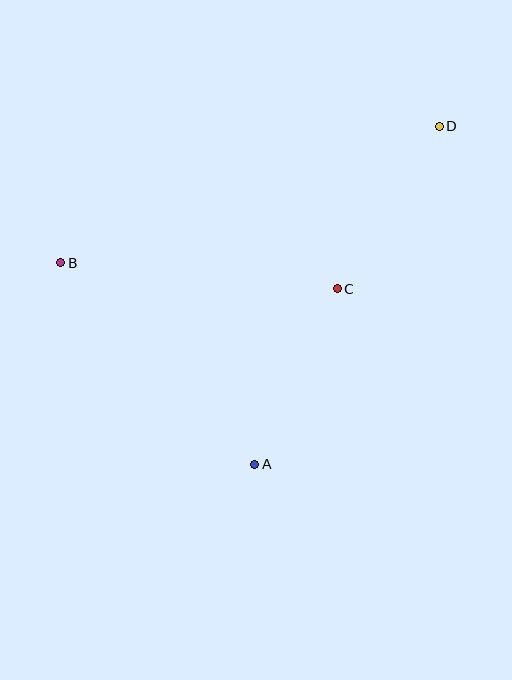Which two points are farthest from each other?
Points B and D are farthest from each other.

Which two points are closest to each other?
Points C and D are closest to each other.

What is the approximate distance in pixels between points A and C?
The distance between A and C is approximately 194 pixels.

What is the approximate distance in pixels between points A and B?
The distance between A and B is approximately 280 pixels.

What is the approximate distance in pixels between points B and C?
The distance between B and C is approximately 278 pixels.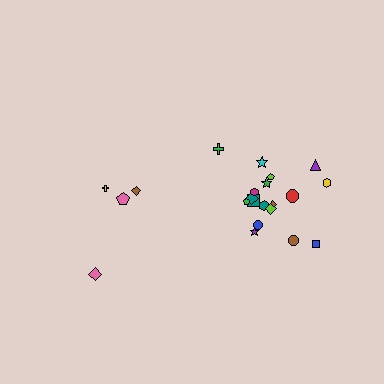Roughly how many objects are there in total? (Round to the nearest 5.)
Roughly 20 objects in total.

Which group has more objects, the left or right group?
The right group.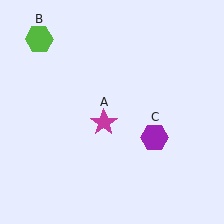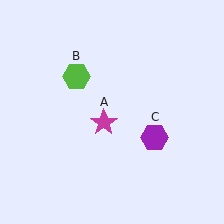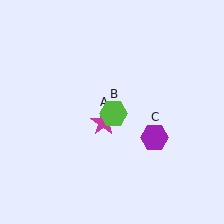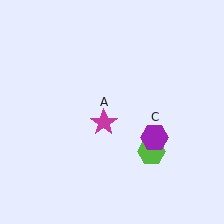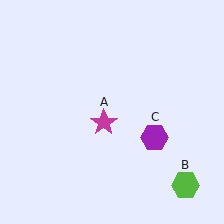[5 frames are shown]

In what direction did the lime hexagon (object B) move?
The lime hexagon (object B) moved down and to the right.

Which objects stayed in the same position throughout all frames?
Magenta star (object A) and purple hexagon (object C) remained stationary.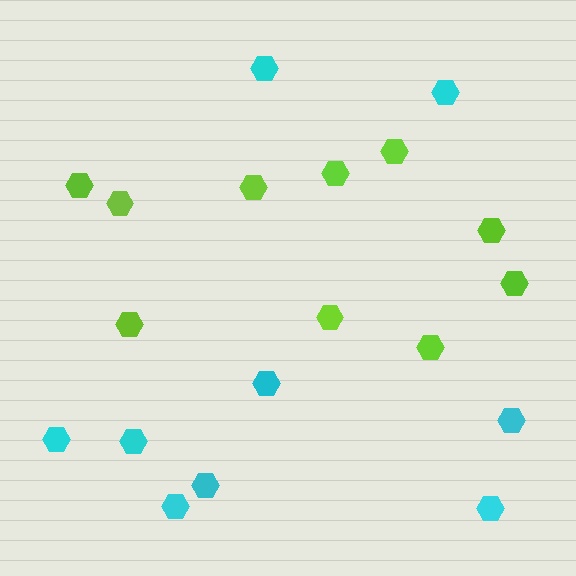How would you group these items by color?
There are 2 groups: one group of cyan hexagons (9) and one group of lime hexagons (10).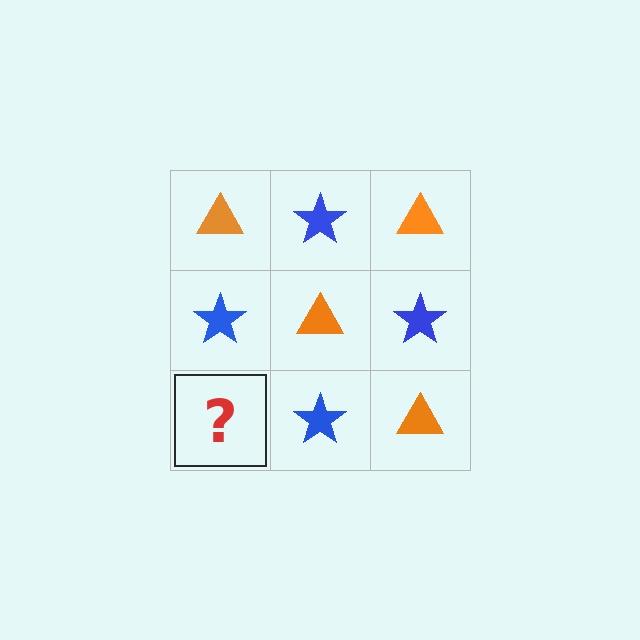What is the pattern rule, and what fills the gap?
The rule is that it alternates orange triangle and blue star in a checkerboard pattern. The gap should be filled with an orange triangle.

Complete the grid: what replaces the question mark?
The question mark should be replaced with an orange triangle.